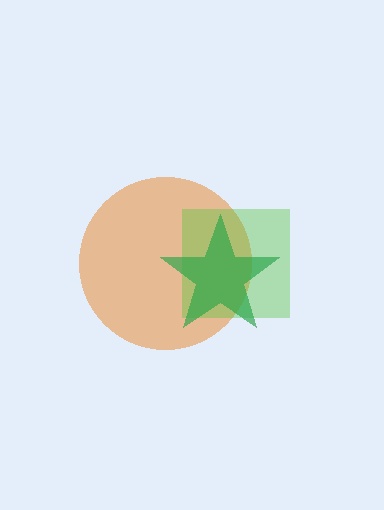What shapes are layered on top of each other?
The layered shapes are: an orange circle, a lime square, a green star.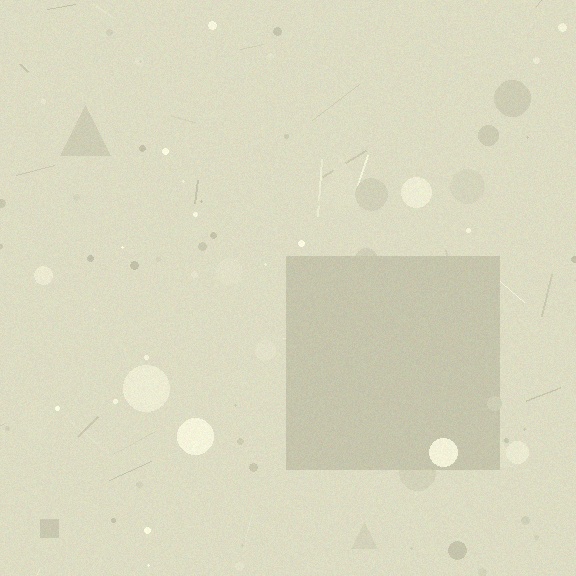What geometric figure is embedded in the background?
A square is embedded in the background.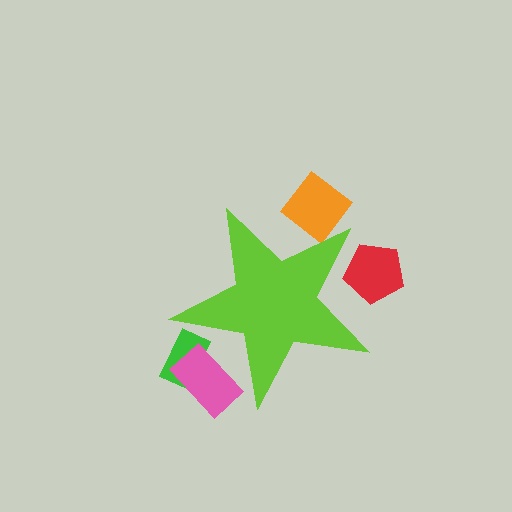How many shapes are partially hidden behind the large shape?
4 shapes are partially hidden.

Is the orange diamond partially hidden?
Yes, the orange diamond is partially hidden behind the lime star.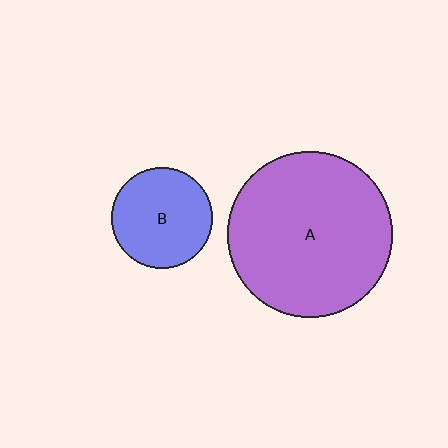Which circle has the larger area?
Circle A (purple).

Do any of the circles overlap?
No, none of the circles overlap.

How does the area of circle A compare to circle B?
Approximately 2.7 times.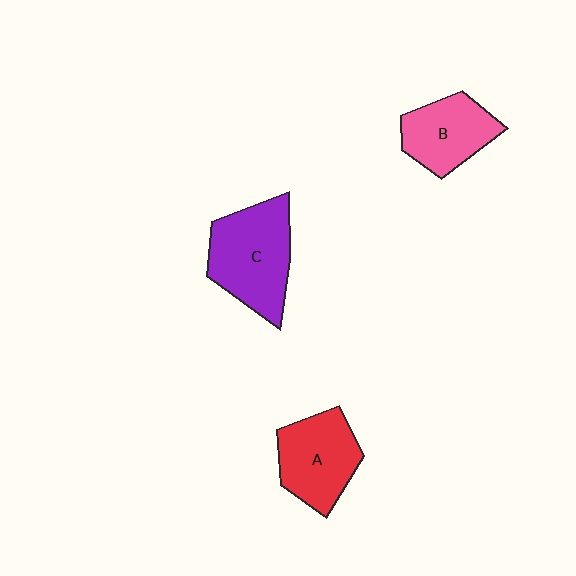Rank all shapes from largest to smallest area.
From largest to smallest: C (purple), A (red), B (pink).